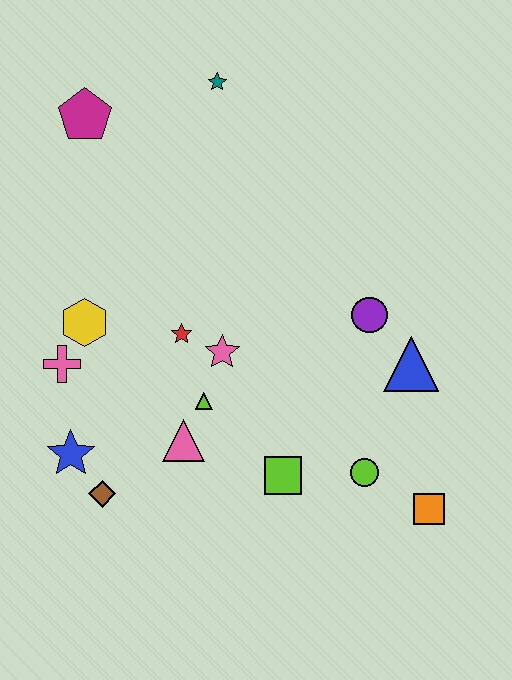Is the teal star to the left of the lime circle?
Yes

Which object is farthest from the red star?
The orange square is farthest from the red star.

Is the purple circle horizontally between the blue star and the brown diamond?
No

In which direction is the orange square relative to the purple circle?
The orange square is below the purple circle.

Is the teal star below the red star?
No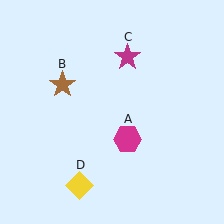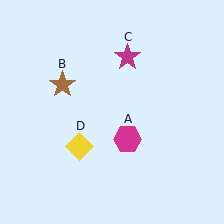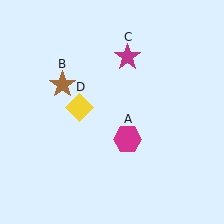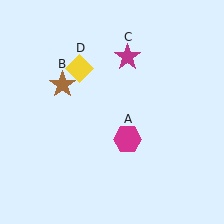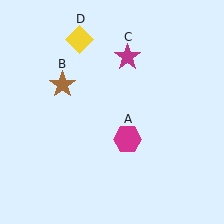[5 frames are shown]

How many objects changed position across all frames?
1 object changed position: yellow diamond (object D).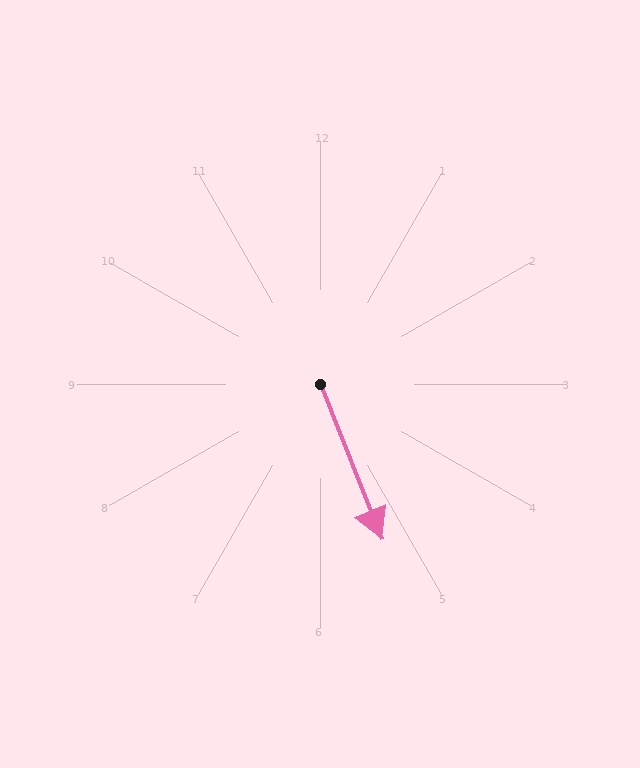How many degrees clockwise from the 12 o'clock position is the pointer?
Approximately 158 degrees.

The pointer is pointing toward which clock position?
Roughly 5 o'clock.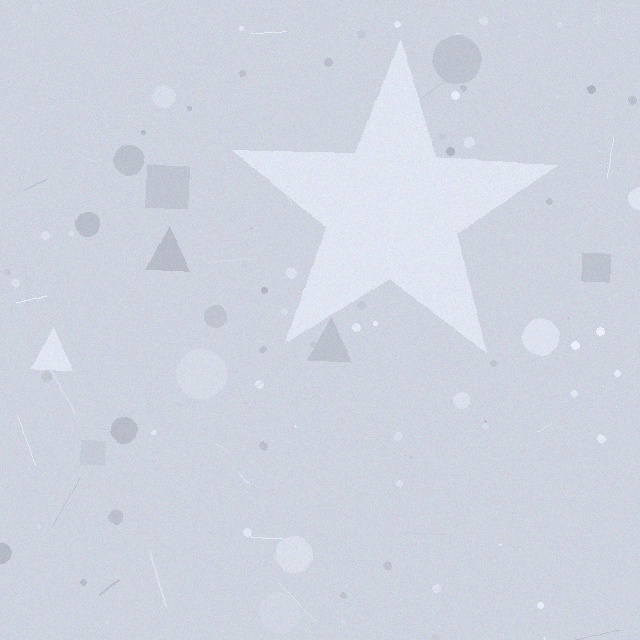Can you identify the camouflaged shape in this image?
The camouflaged shape is a star.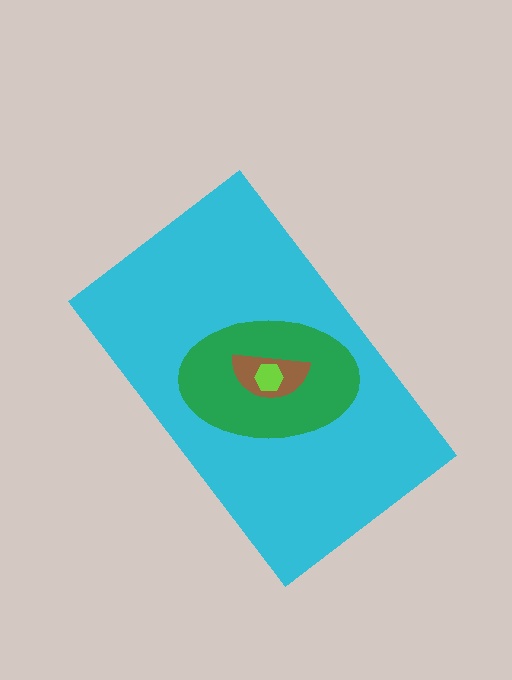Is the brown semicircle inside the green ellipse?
Yes.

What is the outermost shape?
The cyan rectangle.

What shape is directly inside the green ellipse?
The brown semicircle.